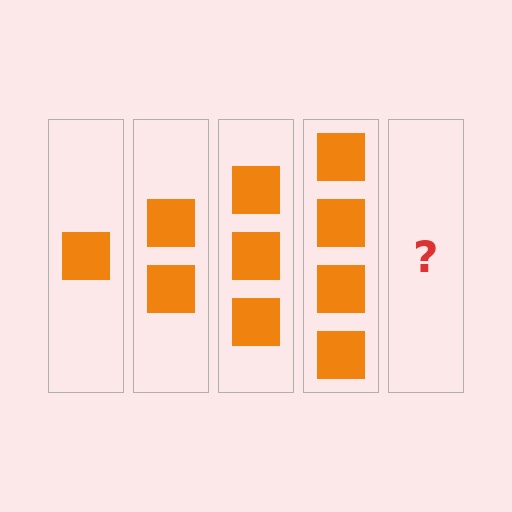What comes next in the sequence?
The next element should be 5 squares.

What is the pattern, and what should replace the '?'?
The pattern is that each step adds one more square. The '?' should be 5 squares.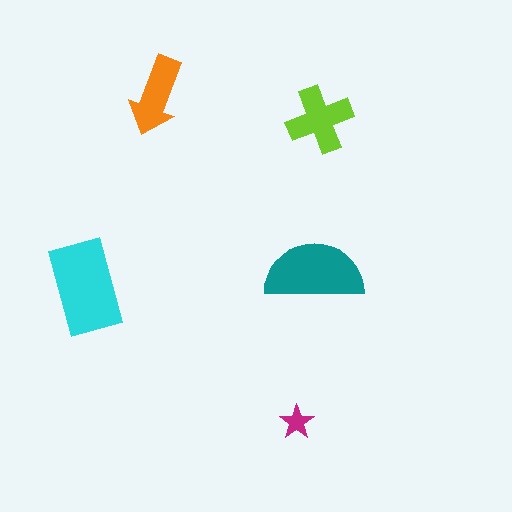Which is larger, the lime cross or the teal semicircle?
The teal semicircle.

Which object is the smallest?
The magenta star.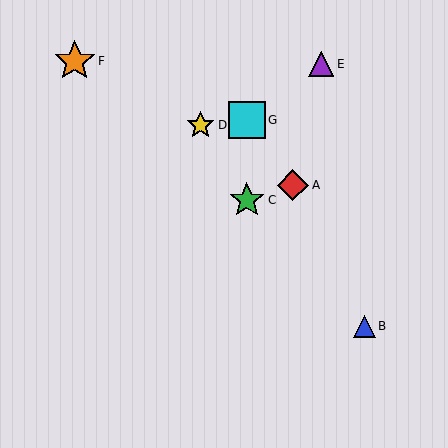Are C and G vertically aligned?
Yes, both are at x≈247.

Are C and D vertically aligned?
No, C is at x≈247 and D is at x≈200.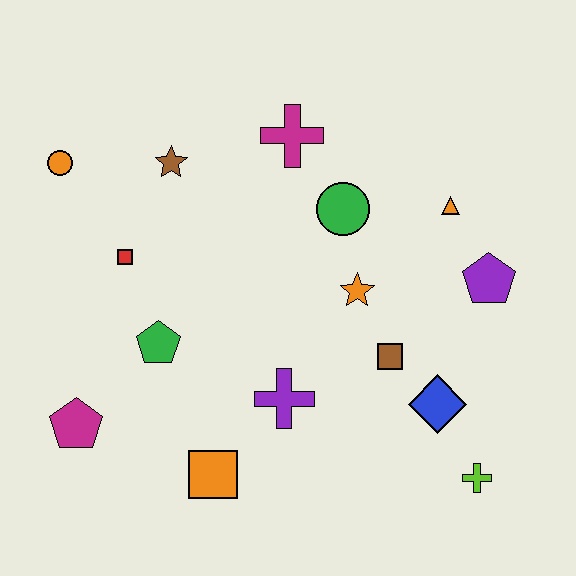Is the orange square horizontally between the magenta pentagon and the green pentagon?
No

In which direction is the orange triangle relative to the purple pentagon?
The orange triangle is above the purple pentagon.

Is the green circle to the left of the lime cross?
Yes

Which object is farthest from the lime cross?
The orange circle is farthest from the lime cross.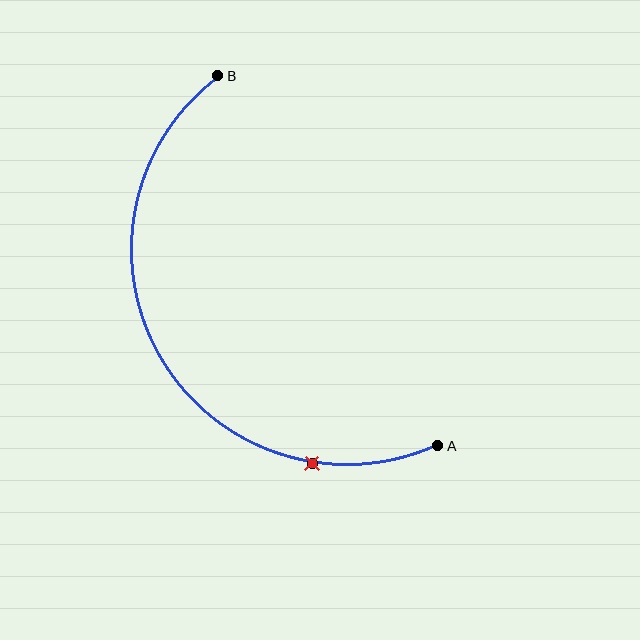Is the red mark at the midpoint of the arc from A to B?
No. The red mark lies on the arc but is closer to endpoint A. The arc midpoint would be at the point on the curve equidistant along the arc from both A and B.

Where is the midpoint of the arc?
The arc midpoint is the point on the curve farthest from the straight line joining A and B. It sits to the left of that line.